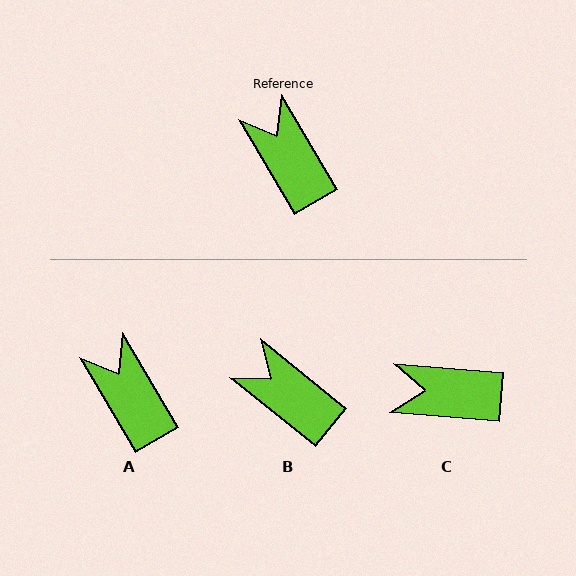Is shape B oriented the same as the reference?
No, it is off by about 20 degrees.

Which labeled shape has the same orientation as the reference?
A.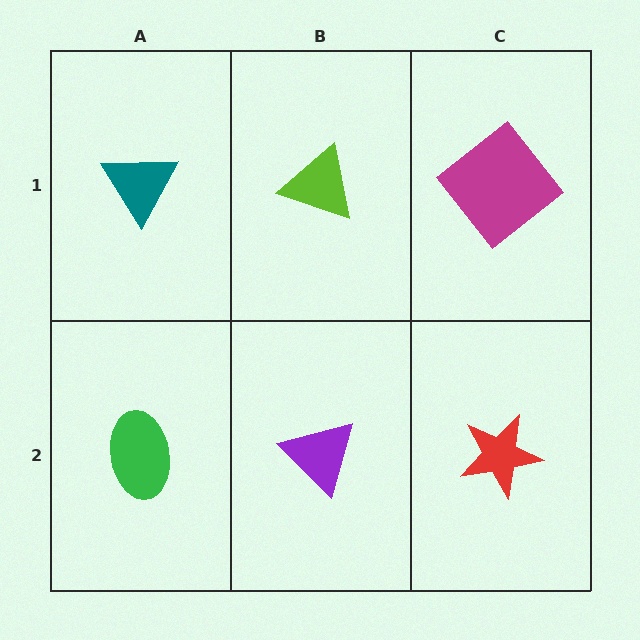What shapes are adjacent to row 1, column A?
A green ellipse (row 2, column A), a lime triangle (row 1, column B).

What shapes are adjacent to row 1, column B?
A purple triangle (row 2, column B), a teal triangle (row 1, column A), a magenta diamond (row 1, column C).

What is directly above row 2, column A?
A teal triangle.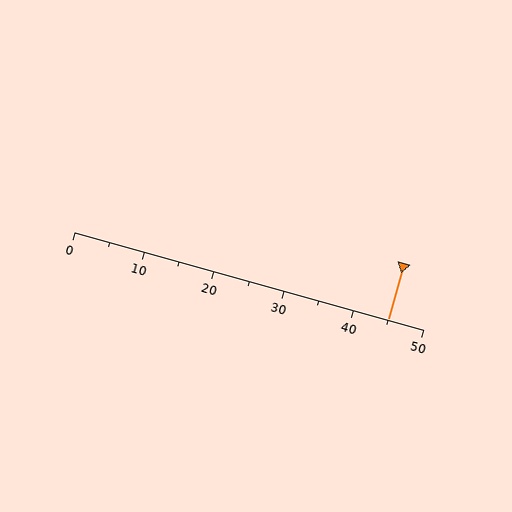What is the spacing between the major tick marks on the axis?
The major ticks are spaced 10 apart.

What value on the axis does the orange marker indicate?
The marker indicates approximately 45.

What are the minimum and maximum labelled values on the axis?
The axis runs from 0 to 50.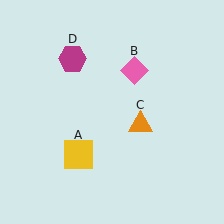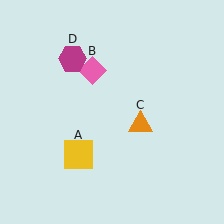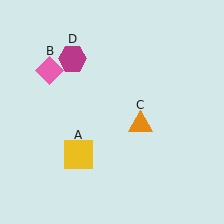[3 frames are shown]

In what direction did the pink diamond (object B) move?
The pink diamond (object B) moved left.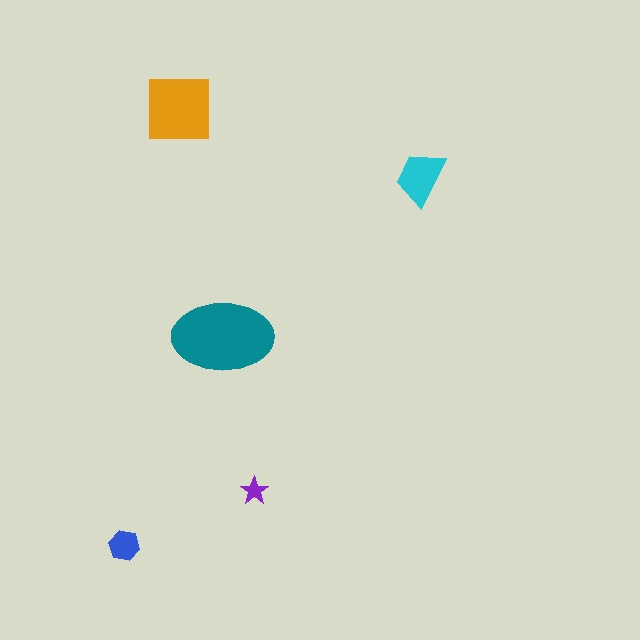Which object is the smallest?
The purple star.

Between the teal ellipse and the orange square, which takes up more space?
The teal ellipse.